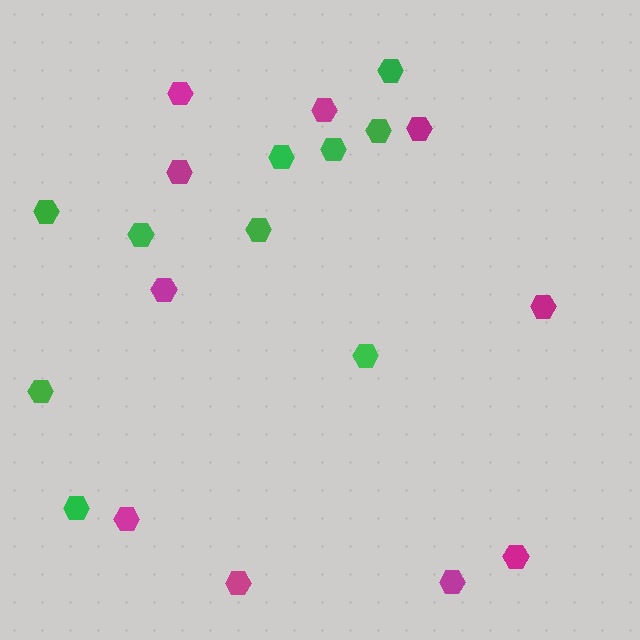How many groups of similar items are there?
There are 2 groups: one group of green hexagons (10) and one group of magenta hexagons (10).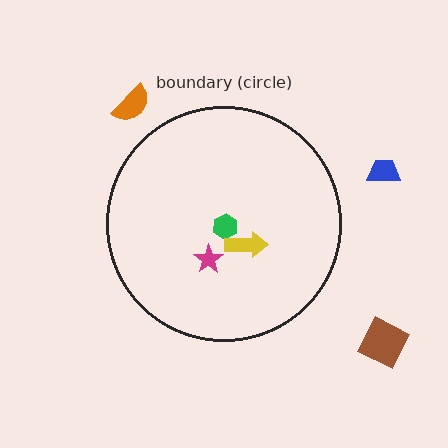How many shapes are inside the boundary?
3 inside, 3 outside.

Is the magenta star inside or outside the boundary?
Inside.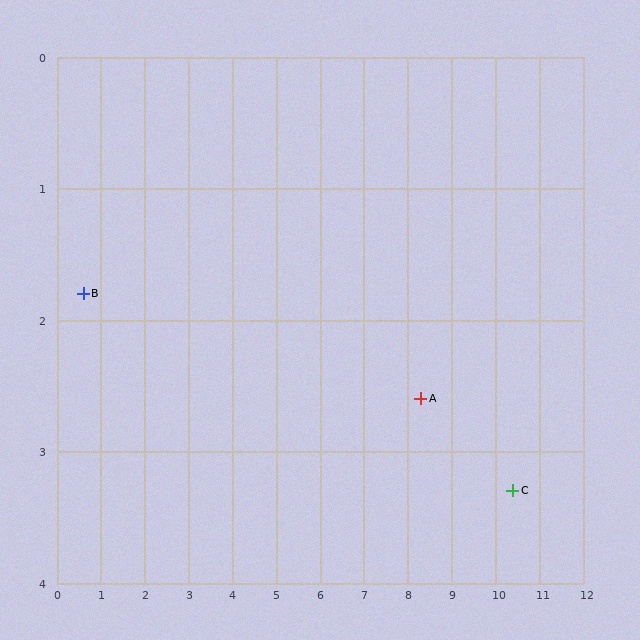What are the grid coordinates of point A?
Point A is at approximately (8.3, 2.6).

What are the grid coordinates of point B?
Point B is at approximately (0.6, 1.8).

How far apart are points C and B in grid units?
Points C and B are about 9.9 grid units apart.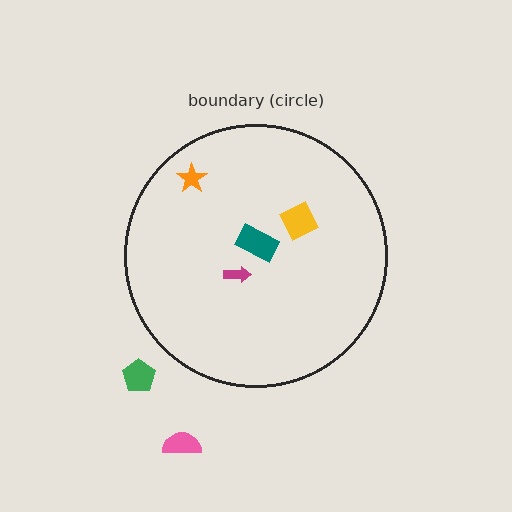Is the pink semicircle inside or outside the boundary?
Outside.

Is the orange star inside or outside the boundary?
Inside.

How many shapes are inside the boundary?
4 inside, 2 outside.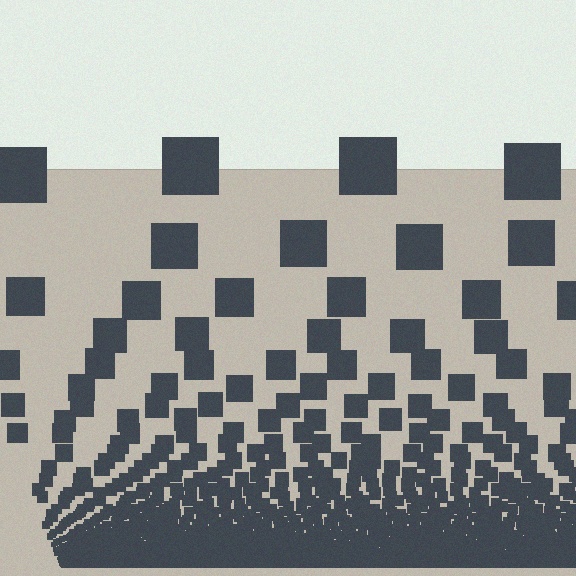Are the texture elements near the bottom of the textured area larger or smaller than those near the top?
Smaller. The gradient is inverted — elements near the bottom are smaller and denser.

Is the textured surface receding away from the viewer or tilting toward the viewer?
The surface appears to tilt toward the viewer. Texture elements get larger and sparser toward the top.